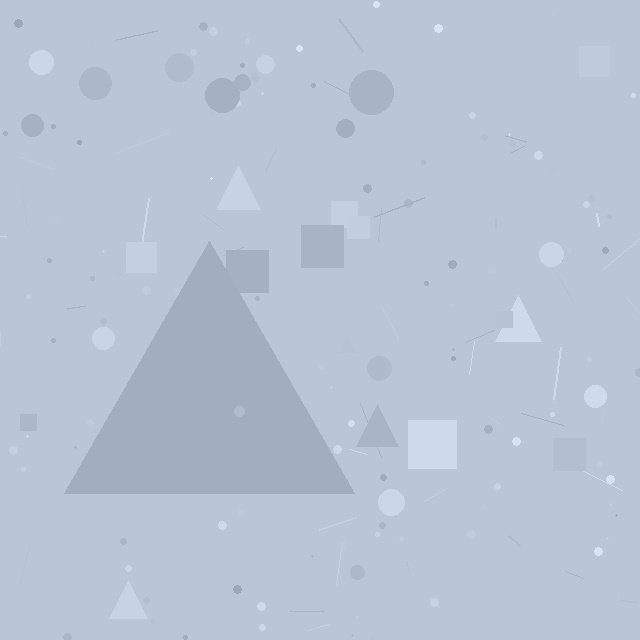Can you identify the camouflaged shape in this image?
The camouflaged shape is a triangle.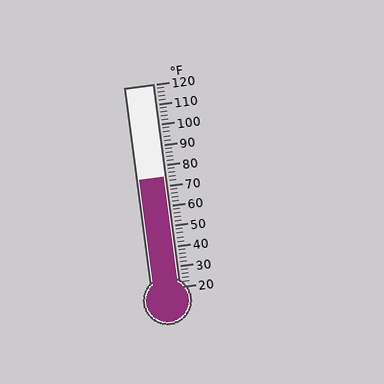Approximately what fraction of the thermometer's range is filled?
The thermometer is filled to approximately 55% of its range.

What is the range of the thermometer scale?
The thermometer scale ranges from 20°F to 120°F.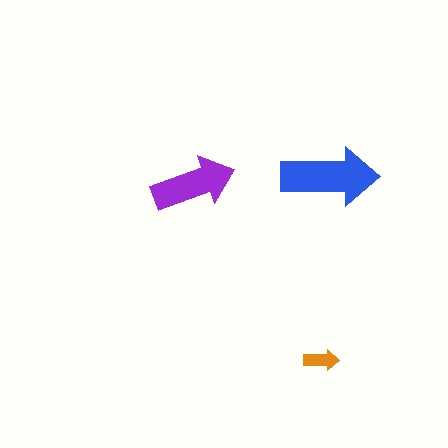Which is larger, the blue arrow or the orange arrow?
The blue one.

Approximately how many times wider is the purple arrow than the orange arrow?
About 2.5 times wider.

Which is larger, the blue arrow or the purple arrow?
The blue one.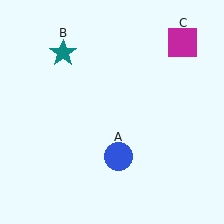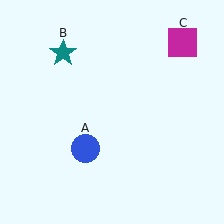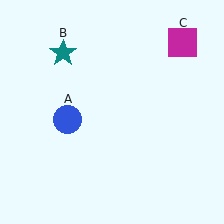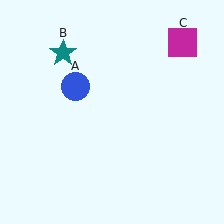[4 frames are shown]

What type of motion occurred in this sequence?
The blue circle (object A) rotated clockwise around the center of the scene.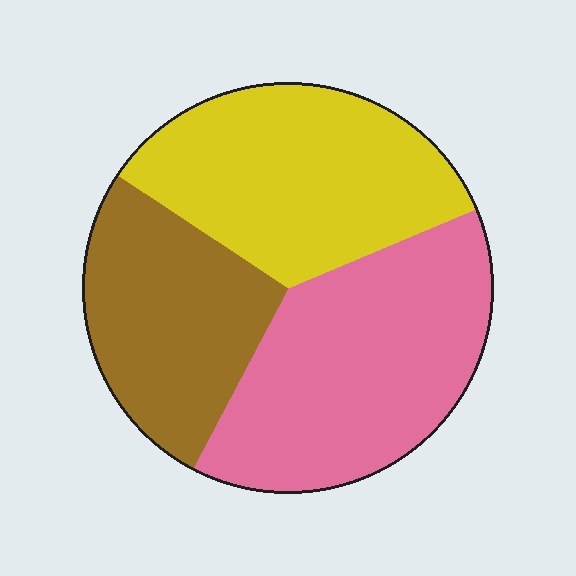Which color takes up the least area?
Brown, at roughly 25%.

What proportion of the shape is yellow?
Yellow covers roughly 35% of the shape.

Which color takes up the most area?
Pink, at roughly 40%.